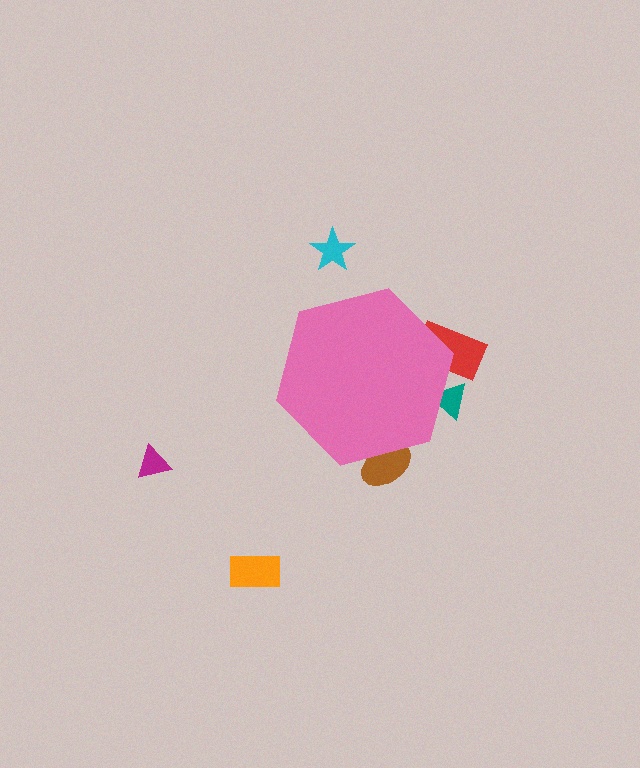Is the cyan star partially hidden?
No, the cyan star is fully visible.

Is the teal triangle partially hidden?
Yes, the teal triangle is partially hidden behind the pink hexagon.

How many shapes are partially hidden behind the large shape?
3 shapes are partially hidden.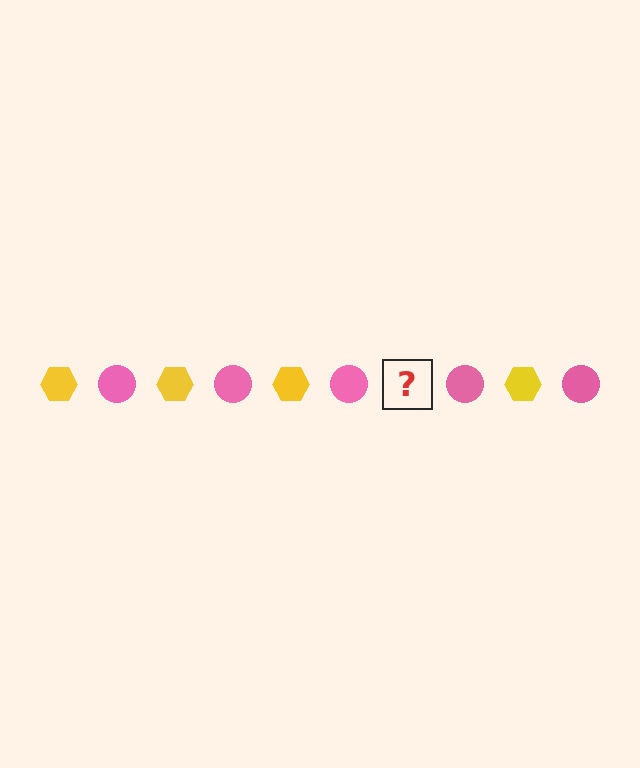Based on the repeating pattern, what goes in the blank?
The blank should be a yellow hexagon.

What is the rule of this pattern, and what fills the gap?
The rule is that the pattern alternates between yellow hexagon and pink circle. The gap should be filled with a yellow hexagon.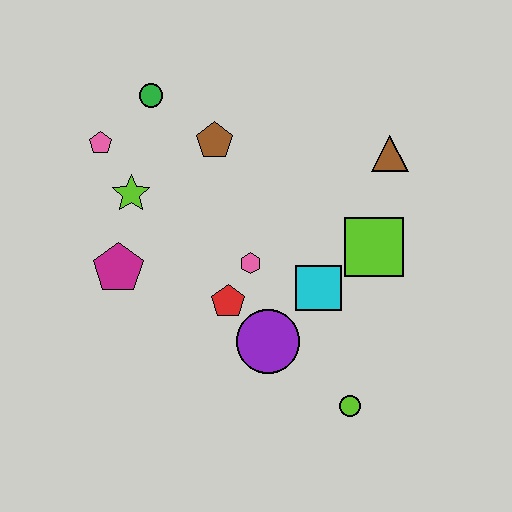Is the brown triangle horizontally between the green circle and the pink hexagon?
No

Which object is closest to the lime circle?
The purple circle is closest to the lime circle.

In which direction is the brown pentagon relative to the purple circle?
The brown pentagon is above the purple circle.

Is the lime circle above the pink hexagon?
No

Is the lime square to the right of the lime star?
Yes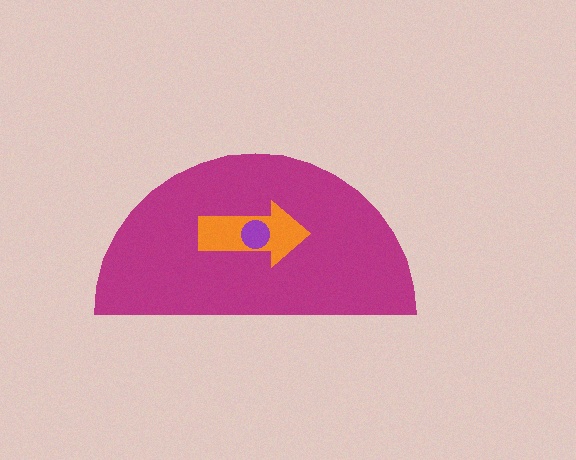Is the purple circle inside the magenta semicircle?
Yes.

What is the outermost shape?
The magenta semicircle.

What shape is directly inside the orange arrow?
The purple circle.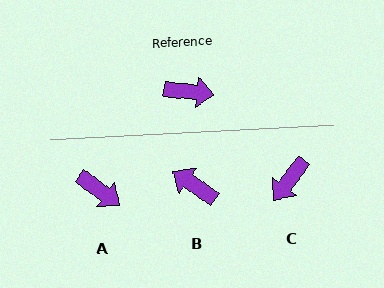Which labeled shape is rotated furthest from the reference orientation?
B, about 151 degrees away.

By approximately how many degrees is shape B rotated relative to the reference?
Approximately 151 degrees counter-clockwise.